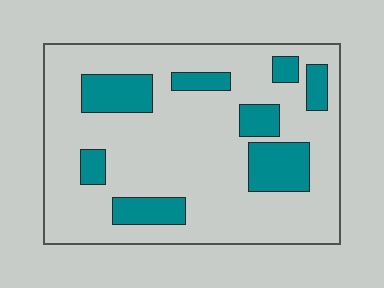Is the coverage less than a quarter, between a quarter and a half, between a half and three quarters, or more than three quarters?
Less than a quarter.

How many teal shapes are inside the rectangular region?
8.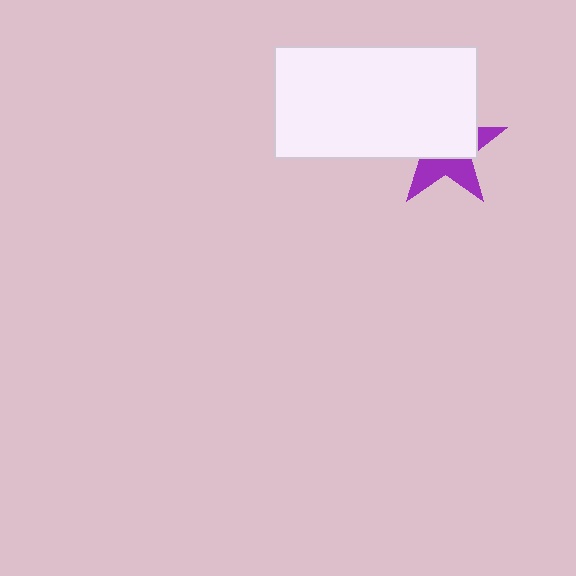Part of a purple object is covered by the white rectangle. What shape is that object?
It is a star.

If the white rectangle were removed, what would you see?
You would see the complete purple star.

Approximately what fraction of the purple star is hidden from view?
Roughly 60% of the purple star is hidden behind the white rectangle.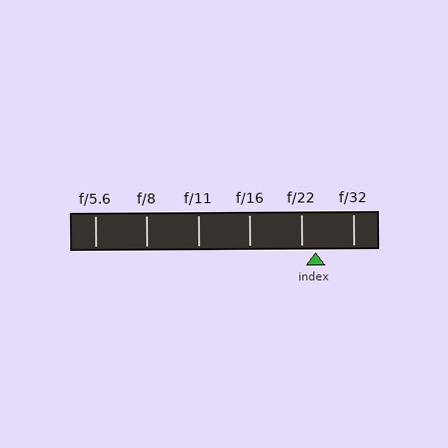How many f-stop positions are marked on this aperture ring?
There are 6 f-stop positions marked.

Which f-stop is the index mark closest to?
The index mark is closest to f/22.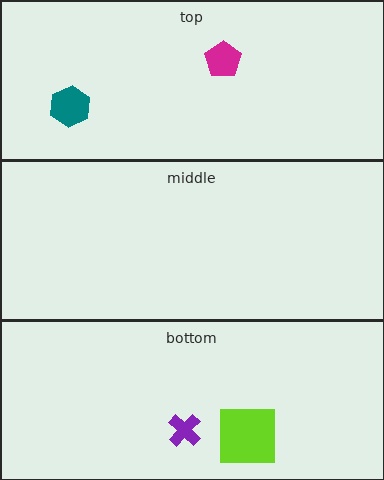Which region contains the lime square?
The bottom region.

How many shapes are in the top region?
2.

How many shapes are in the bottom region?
2.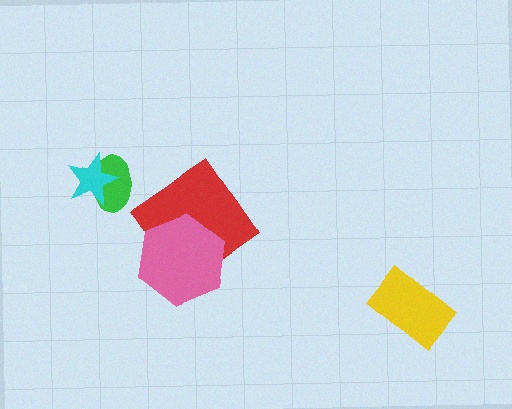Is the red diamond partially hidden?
Yes, it is partially covered by another shape.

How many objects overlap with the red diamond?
1 object overlaps with the red diamond.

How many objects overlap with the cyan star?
1 object overlaps with the cyan star.